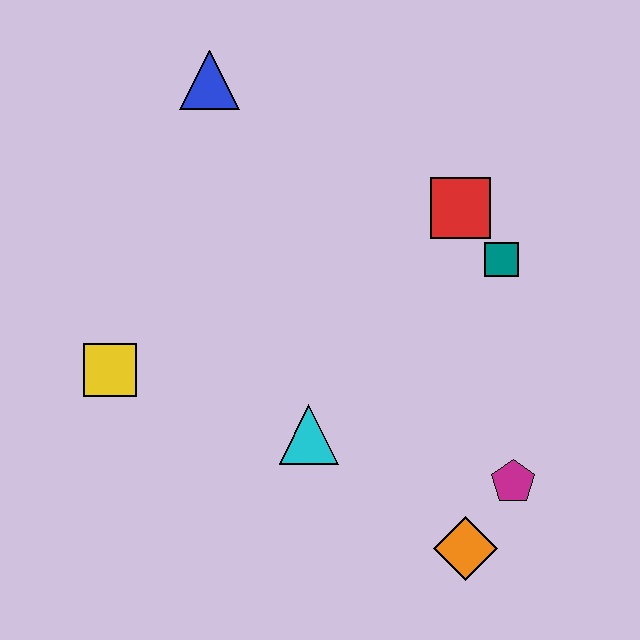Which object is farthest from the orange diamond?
The blue triangle is farthest from the orange diamond.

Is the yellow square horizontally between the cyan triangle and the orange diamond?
No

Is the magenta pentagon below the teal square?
Yes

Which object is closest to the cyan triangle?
The orange diamond is closest to the cyan triangle.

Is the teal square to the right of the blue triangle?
Yes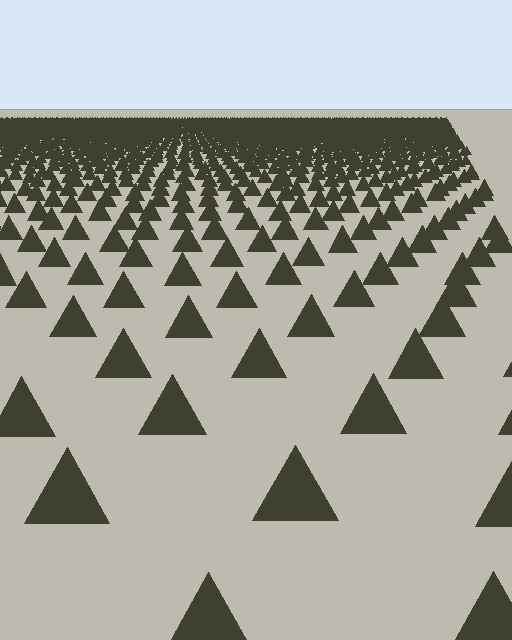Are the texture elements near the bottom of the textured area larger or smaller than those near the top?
Larger. Near the bottom, elements are closer to the viewer and appear at a bigger on-screen size.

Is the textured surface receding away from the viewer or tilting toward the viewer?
The surface is receding away from the viewer. Texture elements get smaller and denser toward the top.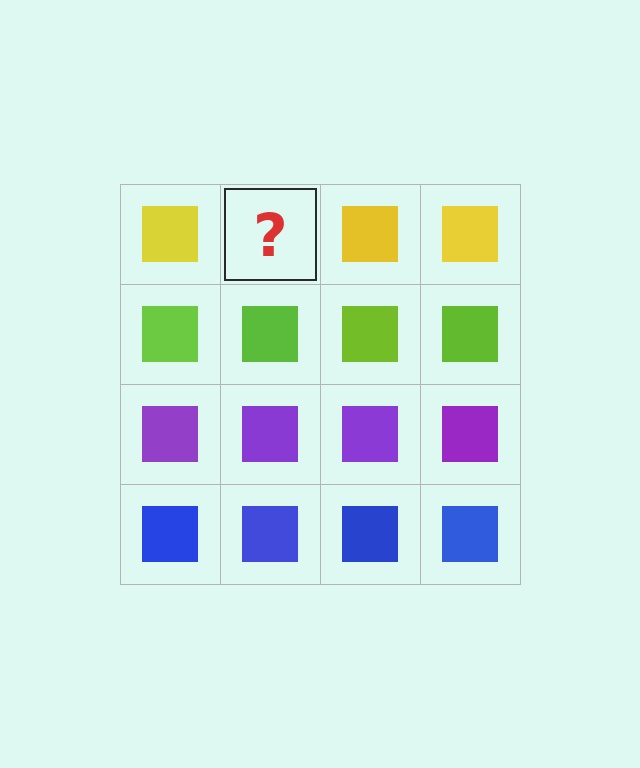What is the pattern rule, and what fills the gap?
The rule is that each row has a consistent color. The gap should be filled with a yellow square.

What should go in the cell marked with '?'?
The missing cell should contain a yellow square.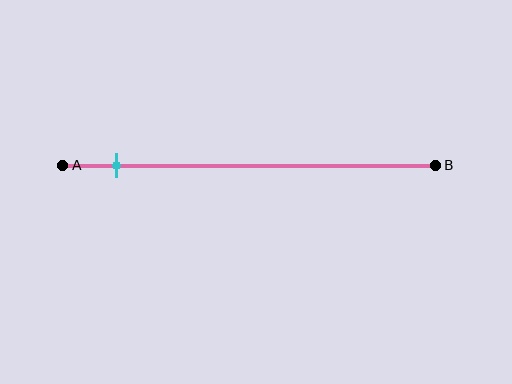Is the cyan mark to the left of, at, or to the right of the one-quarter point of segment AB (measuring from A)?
The cyan mark is to the left of the one-quarter point of segment AB.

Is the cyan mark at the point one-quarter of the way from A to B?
No, the mark is at about 15% from A, not at the 25% one-quarter point.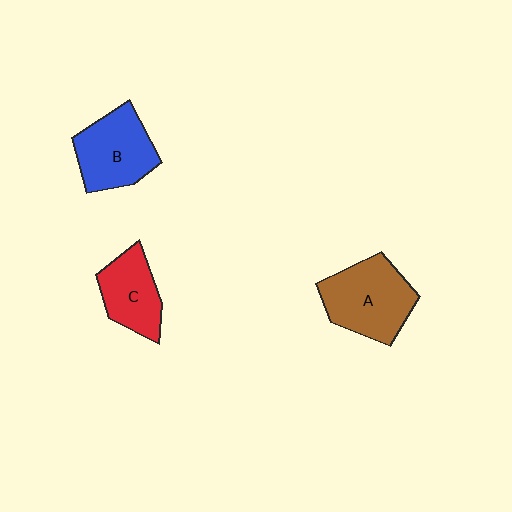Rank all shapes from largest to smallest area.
From largest to smallest: A (brown), B (blue), C (red).